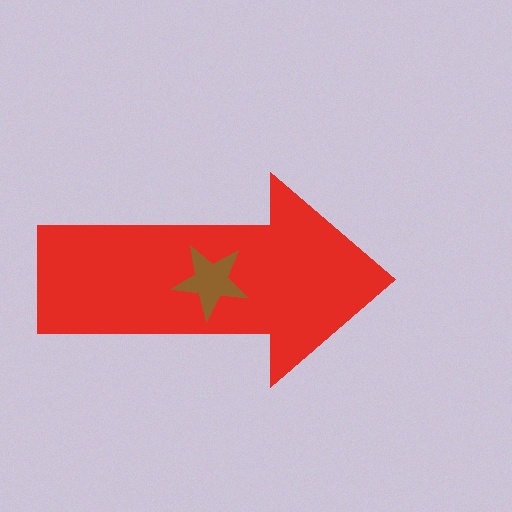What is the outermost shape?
The red arrow.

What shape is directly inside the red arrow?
The brown star.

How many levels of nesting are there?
2.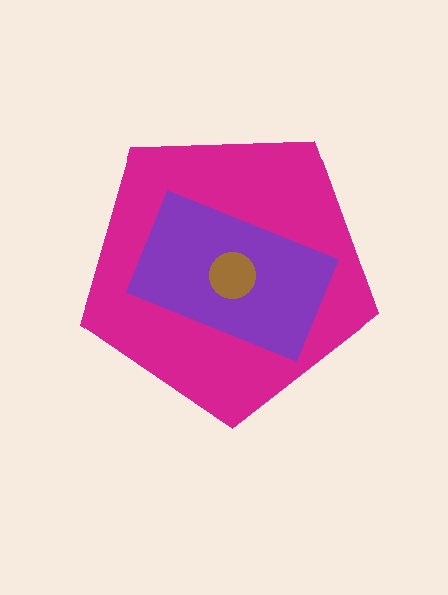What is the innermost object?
The brown circle.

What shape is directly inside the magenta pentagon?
The purple rectangle.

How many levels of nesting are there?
3.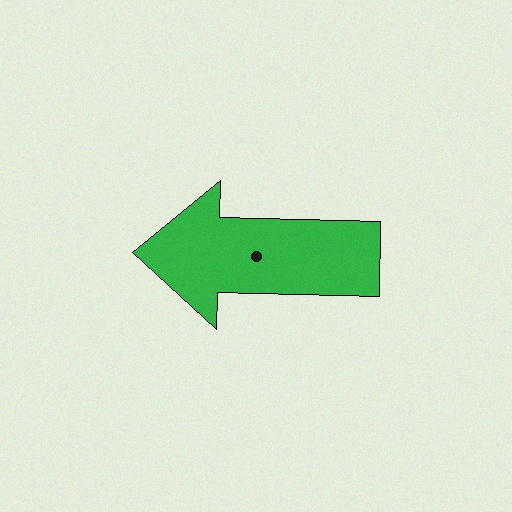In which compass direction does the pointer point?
West.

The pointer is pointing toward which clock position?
Roughly 9 o'clock.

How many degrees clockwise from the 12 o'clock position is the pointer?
Approximately 271 degrees.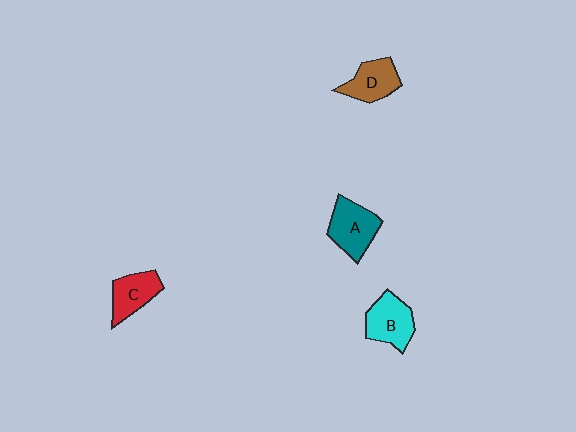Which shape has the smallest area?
Shape C (red).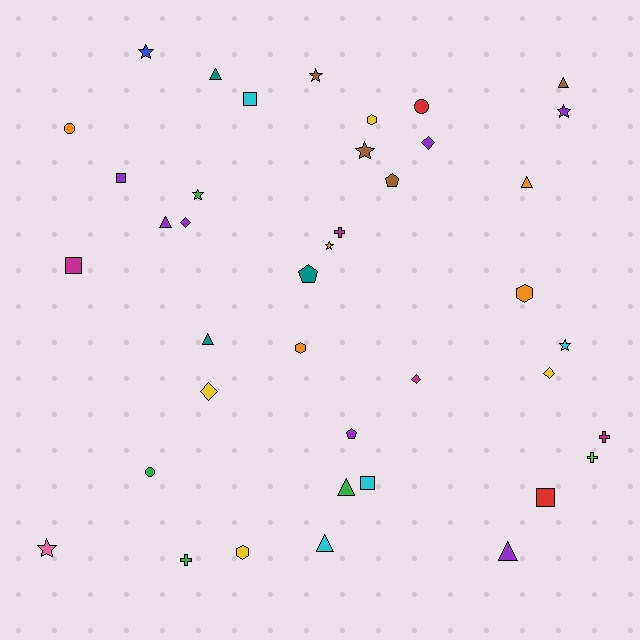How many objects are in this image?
There are 40 objects.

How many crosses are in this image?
There are 4 crosses.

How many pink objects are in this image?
There is 1 pink object.